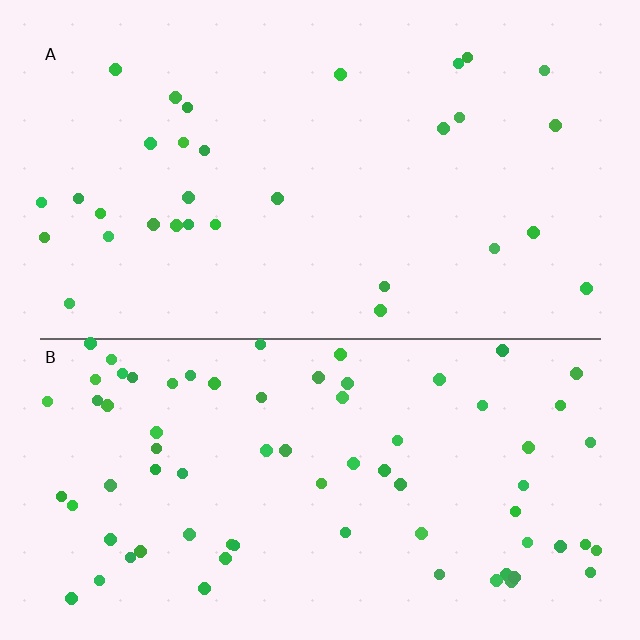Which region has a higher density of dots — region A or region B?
B (the bottom).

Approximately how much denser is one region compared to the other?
Approximately 2.4× — region B over region A.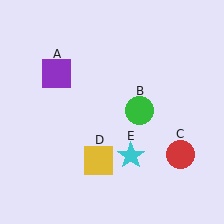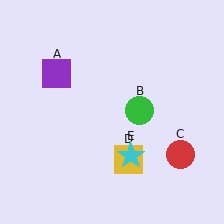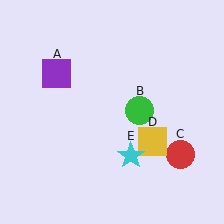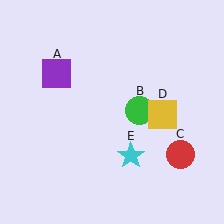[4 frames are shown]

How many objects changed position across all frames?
1 object changed position: yellow square (object D).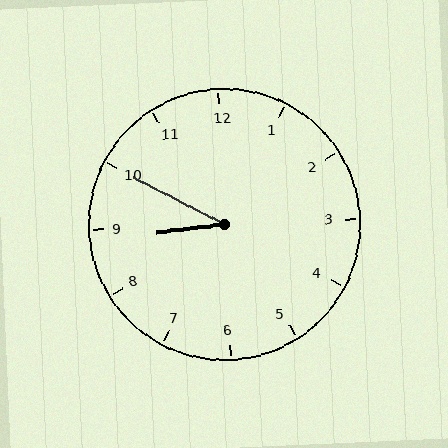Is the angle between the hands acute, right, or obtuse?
It is acute.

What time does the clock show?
8:50.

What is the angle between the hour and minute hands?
Approximately 35 degrees.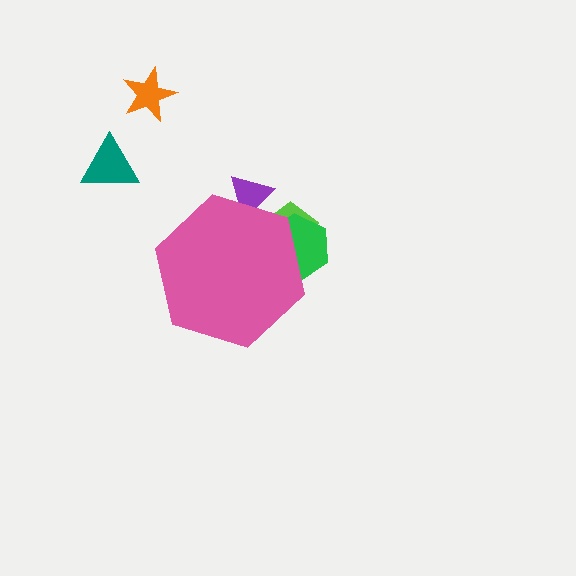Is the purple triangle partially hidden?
Yes, the purple triangle is partially hidden behind the pink hexagon.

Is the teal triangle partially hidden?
No, the teal triangle is fully visible.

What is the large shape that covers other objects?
A pink hexagon.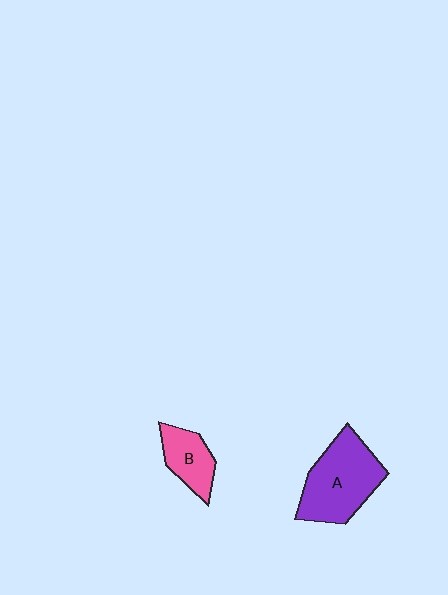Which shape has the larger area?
Shape A (purple).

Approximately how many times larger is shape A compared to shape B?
Approximately 2.0 times.